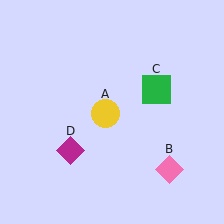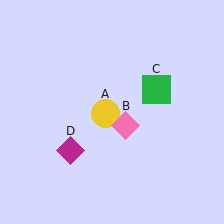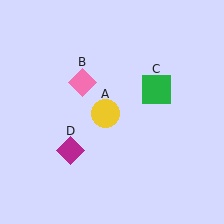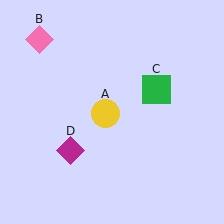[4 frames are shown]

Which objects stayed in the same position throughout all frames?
Yellow circle (object A) and green square (object C) and magenta diamond (object D) remained stationary.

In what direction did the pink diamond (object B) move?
The pink diamond (object B) moved up and to the left.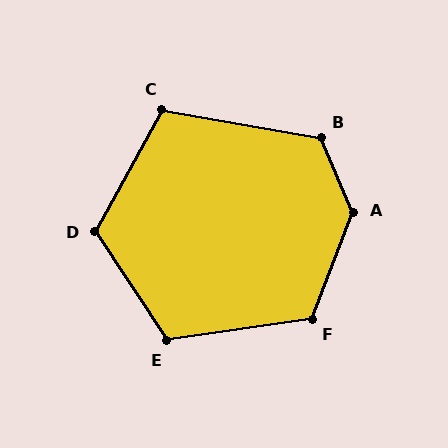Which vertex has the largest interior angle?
A, at approximately 136 degrees.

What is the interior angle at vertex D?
Approximately 117 degrees (obtuse).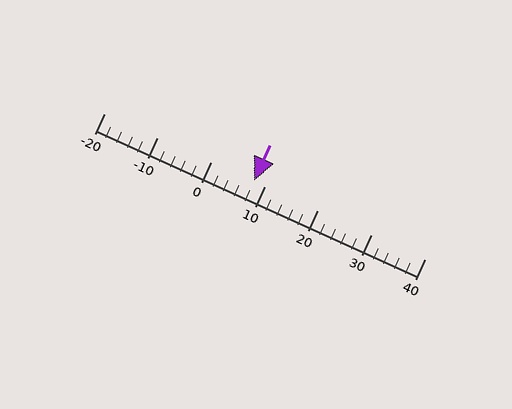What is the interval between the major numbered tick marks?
The major tick marks are spaced 10 units apart.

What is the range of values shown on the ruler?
The ruler shows values from -20 to 40.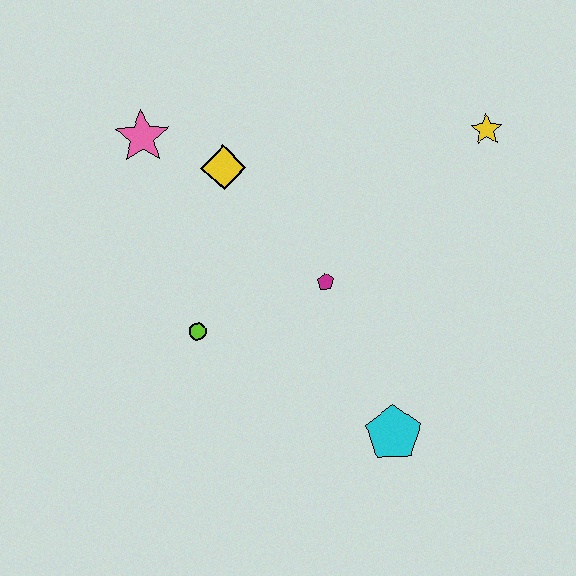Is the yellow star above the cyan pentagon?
Yes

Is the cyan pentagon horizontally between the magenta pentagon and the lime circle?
No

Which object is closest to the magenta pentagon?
The lime circle is closest to the magenta pentagon.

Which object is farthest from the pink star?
The cyan pentagon is farthest from the pink star.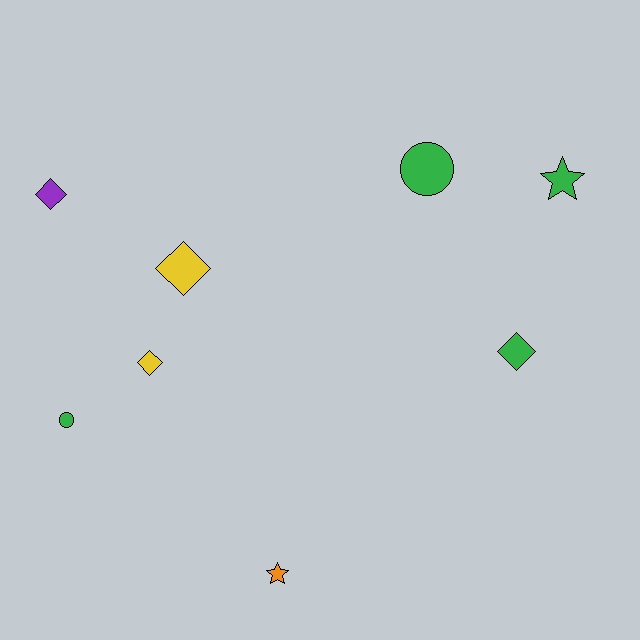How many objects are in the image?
There are 8 objects.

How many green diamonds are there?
There is 1 green diamond.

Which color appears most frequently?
Green, with 4 objects.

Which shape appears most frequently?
Diamond, with 4 objects.